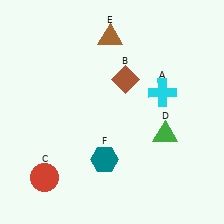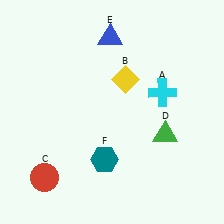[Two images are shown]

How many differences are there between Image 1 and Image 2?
There are 2 differences between the two images.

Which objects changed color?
B changed from brown to yellow. E changed from brown to blue.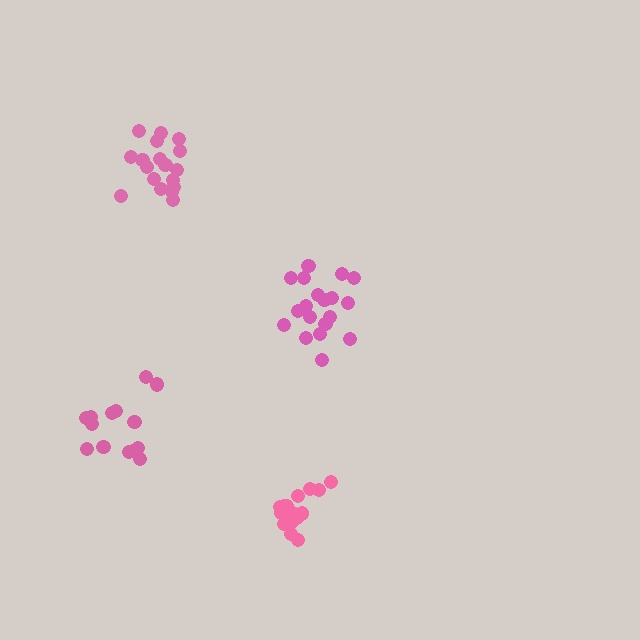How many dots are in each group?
Group 1: 16 dots, Group 2: 19 dots, Group 3: 14 dots, Group 4: 18 dots (67 total).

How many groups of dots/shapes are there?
There are 4 groups.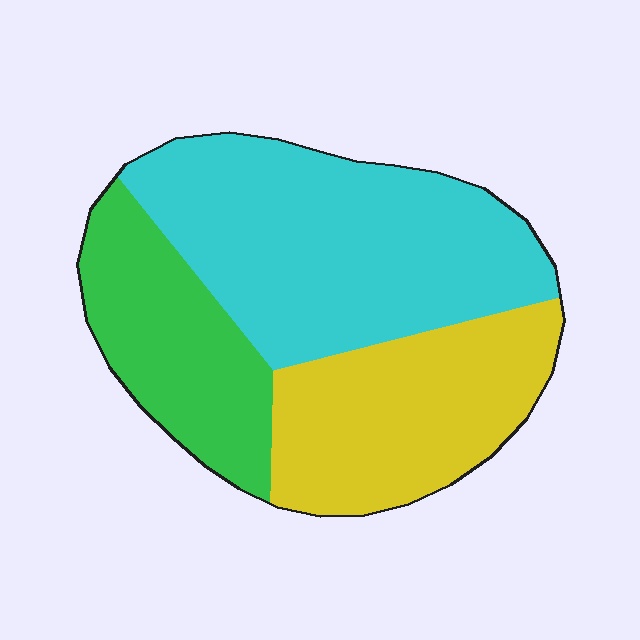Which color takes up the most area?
Cyan, at roughly 45%.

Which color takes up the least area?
Green, at roughly 25%.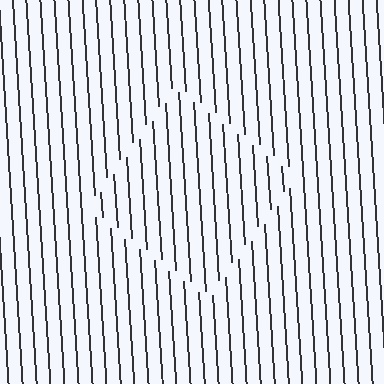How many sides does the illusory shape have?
4 sides — the line-ends trace a square.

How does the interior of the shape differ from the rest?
The interior of the shape contains the same grating, shifted by half a period — the contour is defined by the phase discontinuity where line-ends from the inner and outer gratings abut.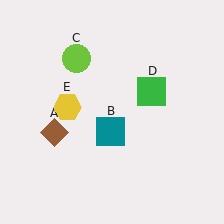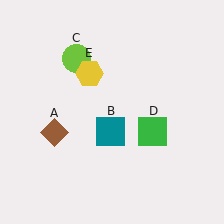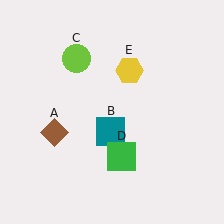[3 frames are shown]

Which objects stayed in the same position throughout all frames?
Brown diamond (object A) and teal square (object B) and lime circle (object C) remained stationary.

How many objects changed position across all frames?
2 objects changed position: green square (object D), yellow hexagon (object E).